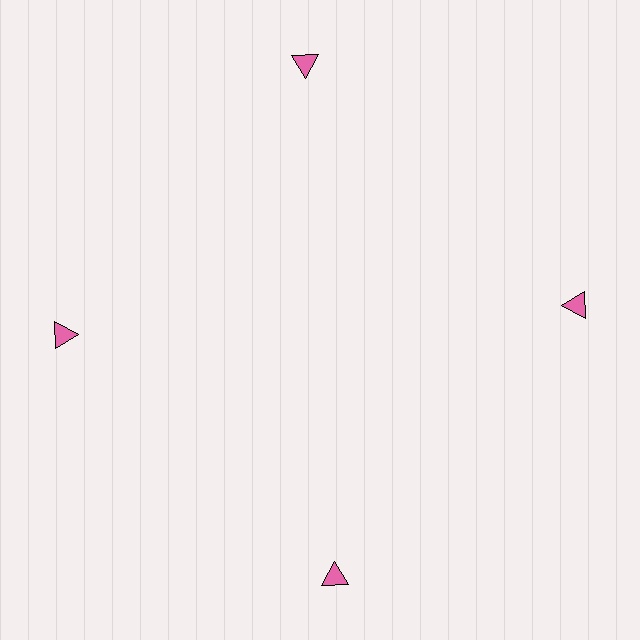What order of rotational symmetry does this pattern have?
This pattern has 4-fold rotational symmetry.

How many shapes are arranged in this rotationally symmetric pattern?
There are 4 shapes, arranged in 4 groups of 1.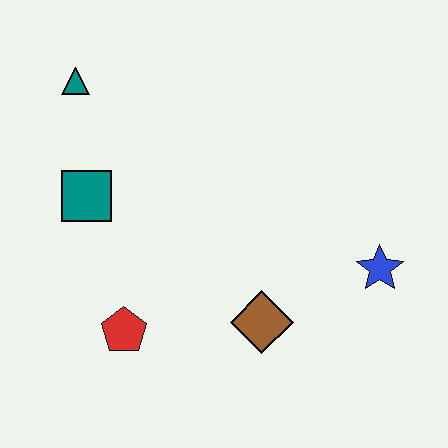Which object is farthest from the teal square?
The blue star is farthest from the teal square.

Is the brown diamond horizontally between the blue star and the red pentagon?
Yes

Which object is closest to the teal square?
The teal triangle is closest to the teal square.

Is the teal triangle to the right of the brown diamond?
No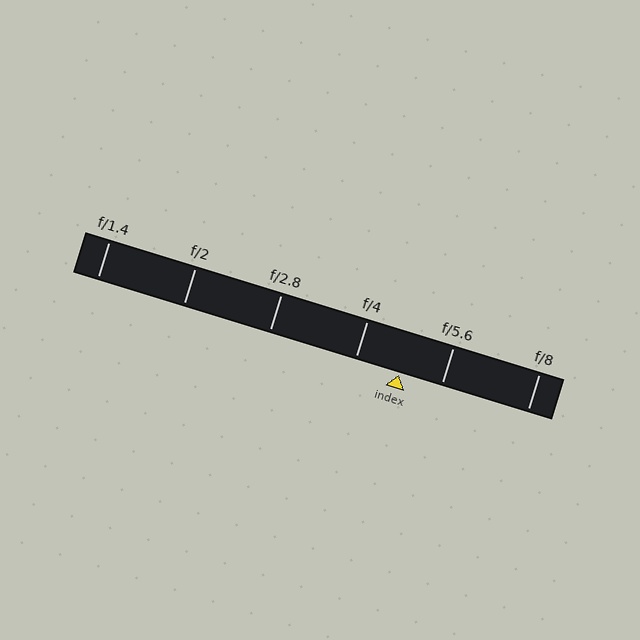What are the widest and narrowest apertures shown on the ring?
The widest aperture shown is f/1.4 and the narrowest is f/8.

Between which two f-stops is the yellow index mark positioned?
The index mark is between f/4 and f/5.6.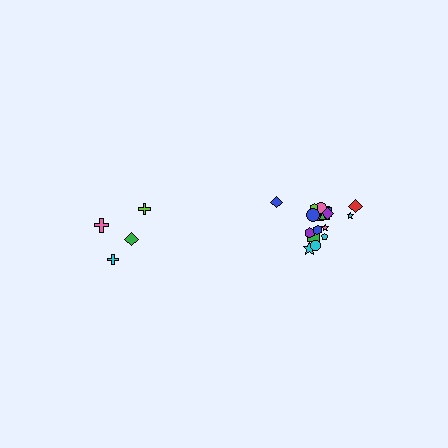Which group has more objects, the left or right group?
The right group.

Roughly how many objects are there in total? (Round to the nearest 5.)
Roughly 20 objects in total.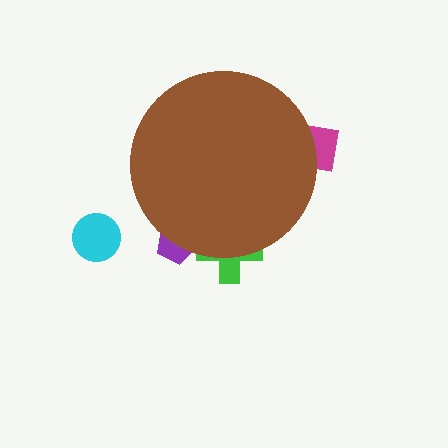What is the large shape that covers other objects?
A brown circle.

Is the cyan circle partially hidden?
No, the cyan circle is fully visible.